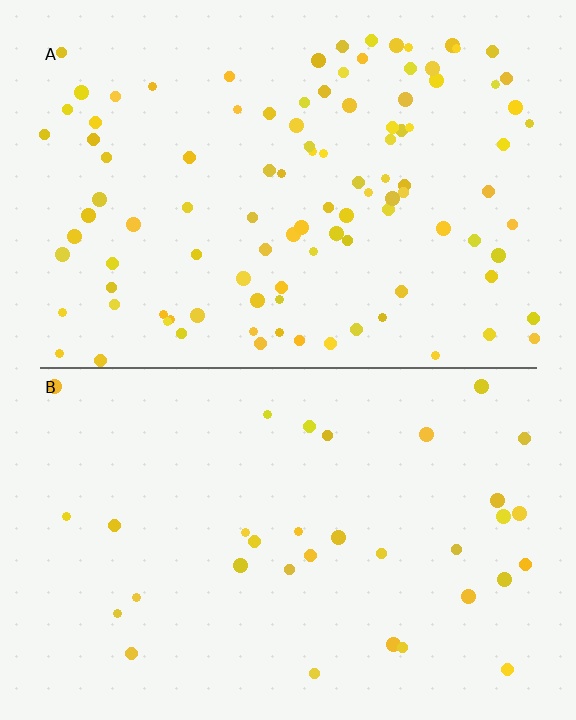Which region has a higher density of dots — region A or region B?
A (the top).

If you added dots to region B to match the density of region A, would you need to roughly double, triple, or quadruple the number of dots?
Approximately triple.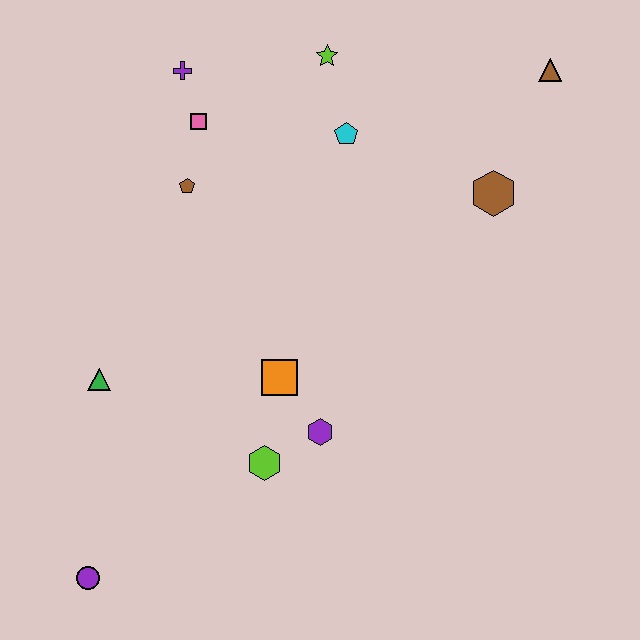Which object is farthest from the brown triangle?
The purple circle is farthest from the brown triangle.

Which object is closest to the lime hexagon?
The purple hexagon is closest to the lime hexagon.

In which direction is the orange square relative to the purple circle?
The orange square is above the purple circle.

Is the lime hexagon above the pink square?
No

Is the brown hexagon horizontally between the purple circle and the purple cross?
No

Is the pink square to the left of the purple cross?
No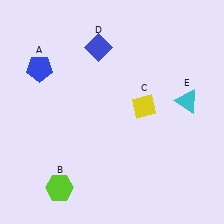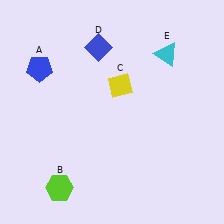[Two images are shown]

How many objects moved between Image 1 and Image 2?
2 objects moved between the two images.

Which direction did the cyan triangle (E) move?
The cyan triangle (E) moved up.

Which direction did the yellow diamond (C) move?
The yellow diamond (C) moved left.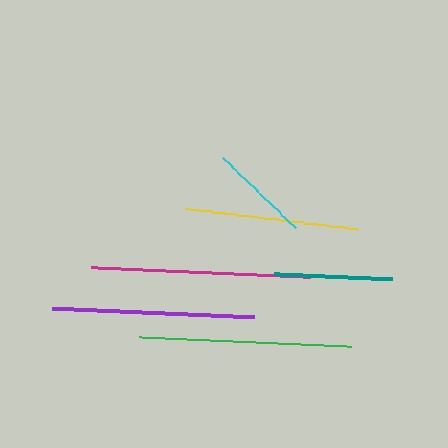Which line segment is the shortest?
The cyan line is the shortest at approximately 101 pixels.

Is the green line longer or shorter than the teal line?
The green line is longer than the teal line.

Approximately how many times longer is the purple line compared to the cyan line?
The purple line is approximately 2.0 times the length of the cyan line.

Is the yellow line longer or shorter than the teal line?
The yellow line is longer than the teal line.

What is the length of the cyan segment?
The cyan segment is approximately 101 pixels long.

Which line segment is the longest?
The magenta line is the longest at approximately 220 pixels.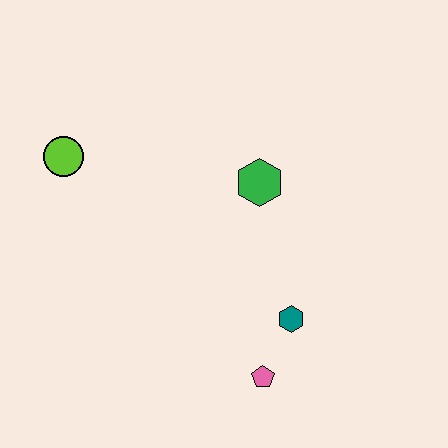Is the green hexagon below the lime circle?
Yes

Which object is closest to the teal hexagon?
The pink pentagon is closest to the teal hexagon.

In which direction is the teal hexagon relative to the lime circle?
The teal hexagon is to the right of the lime circle.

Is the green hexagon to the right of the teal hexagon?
No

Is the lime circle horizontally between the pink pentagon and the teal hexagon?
No